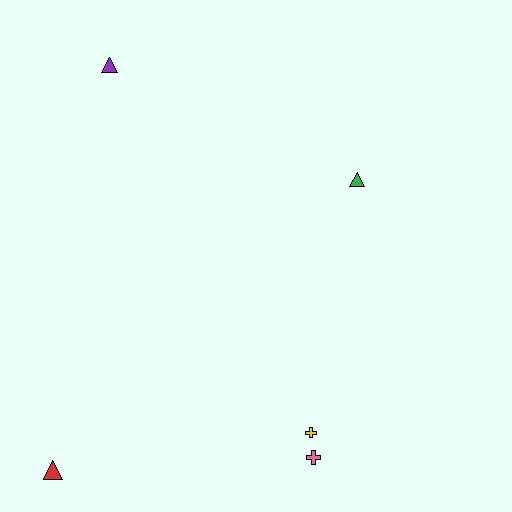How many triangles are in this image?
There are 3 triangles.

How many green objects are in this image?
There is 1 green object.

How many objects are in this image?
There are 5 objects.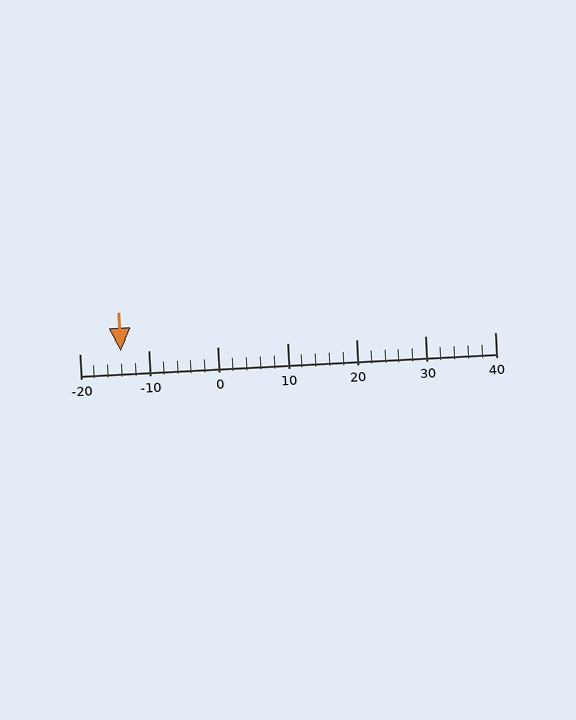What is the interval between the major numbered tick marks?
The major tick marks are spaced 10 units apart.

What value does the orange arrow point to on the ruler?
The orange arrow points to approximately -14.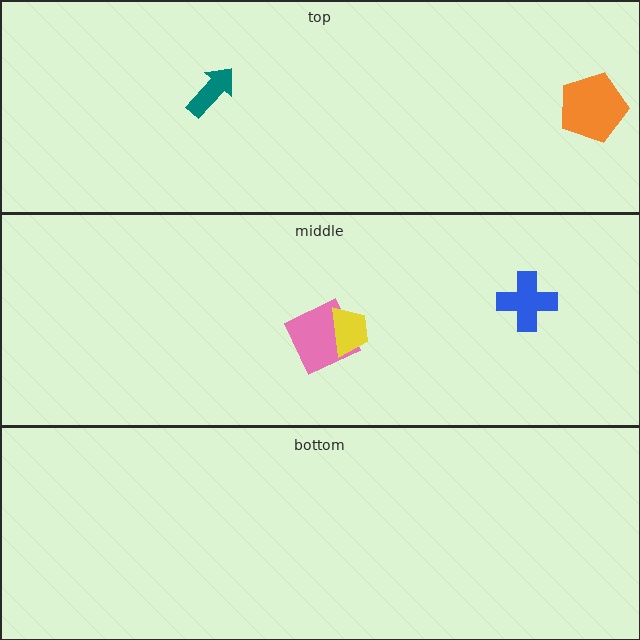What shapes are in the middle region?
The blue cross, the pink square, the yellow trapezoid.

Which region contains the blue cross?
The middle region.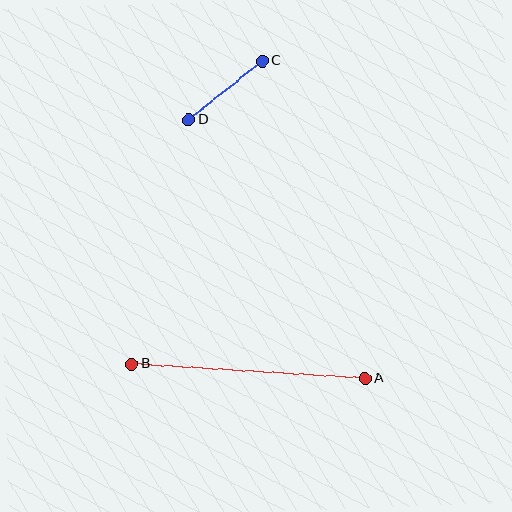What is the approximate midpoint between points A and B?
The midpoint is at approximately (248, 371) pixels.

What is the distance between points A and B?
The distance is approximately 234 pixels.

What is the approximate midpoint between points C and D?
The midpoint is at approximately (225, 90) pixels.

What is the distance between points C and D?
The distance is approximately 94 pixels.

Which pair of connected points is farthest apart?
Points A and B are farthest apart.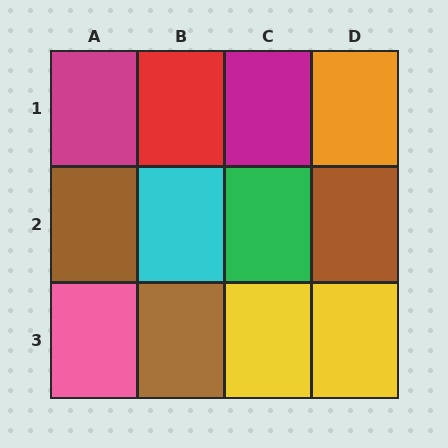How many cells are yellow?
2 cells are yellow.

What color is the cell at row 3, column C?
Yellow.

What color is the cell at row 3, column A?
Pink.